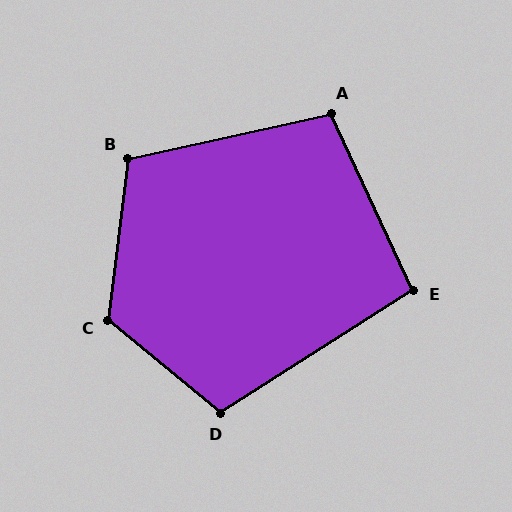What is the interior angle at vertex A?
Approximately 103 degrees (obtuse).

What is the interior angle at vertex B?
Approximately 109 degrees (obtuse).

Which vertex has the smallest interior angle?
E, at approximately 98 degrees.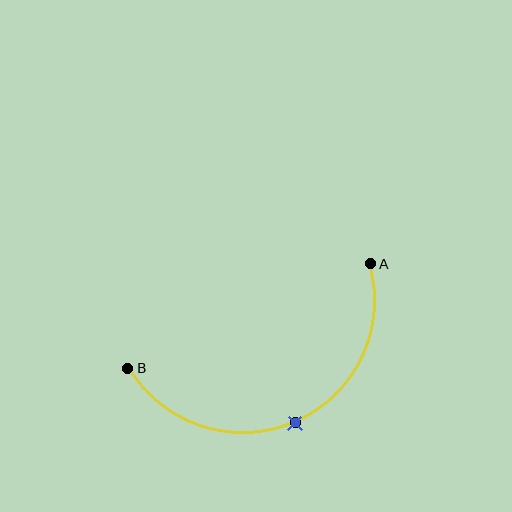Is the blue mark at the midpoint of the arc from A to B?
Yes. The blue mark lies on the arc at equal arc-length from both A and B — it is the arc midpoint.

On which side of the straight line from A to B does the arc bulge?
The arc bulges below the straight line connecting A and B.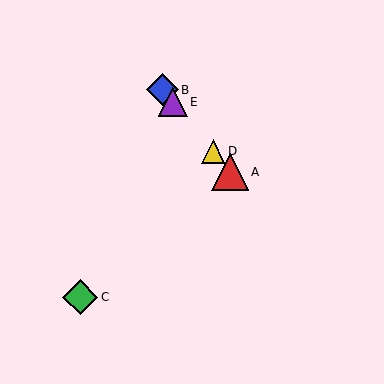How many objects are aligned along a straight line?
4 objects (A, B, D, E) are aligned along a straight line.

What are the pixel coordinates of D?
Object D is at (213, 151).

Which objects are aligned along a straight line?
Objects A, B, D, E are aligned along a straight line.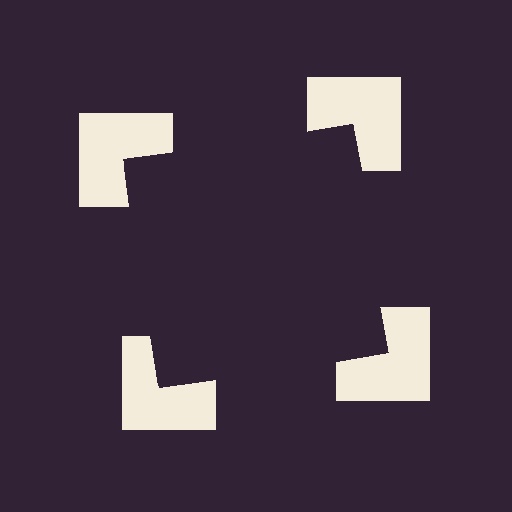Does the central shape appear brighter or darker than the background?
It typically appears slightly darker than the background, even though no actual brightness change is drawn.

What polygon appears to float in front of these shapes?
An illusory square — its edges are inferred from the aligned wedge cuts in the notched squares, not physically drawn.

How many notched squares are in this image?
There are 4 — one at each vertex of the illusory square.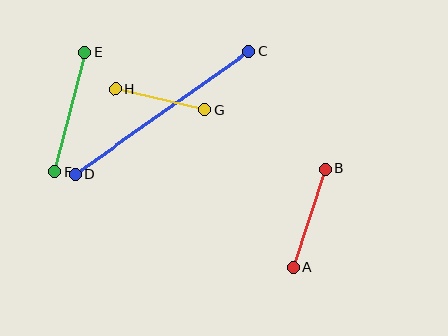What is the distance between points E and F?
The distance is approximately 123 pixels.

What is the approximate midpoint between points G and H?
The midpoint is at approximately (159, 99) pixels.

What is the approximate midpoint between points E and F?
The midpoint is at approximately (70, 112) pixels.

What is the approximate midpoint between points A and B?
The midpoint is at approximately (309, 218) pixels.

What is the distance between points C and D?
The distance is approximately 213 pixels.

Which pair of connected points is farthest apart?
Points C and D are farthest apart.